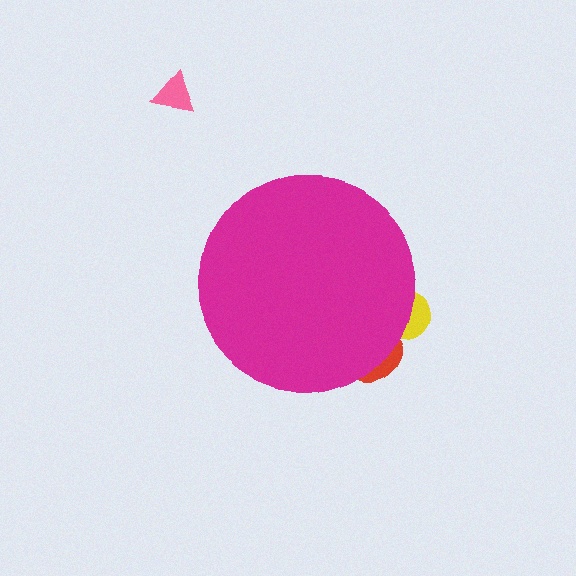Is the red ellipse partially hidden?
Yes, the red ellipse is partially hidden behind the magenta circle.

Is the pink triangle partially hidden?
No, the pink triangle is fully visible.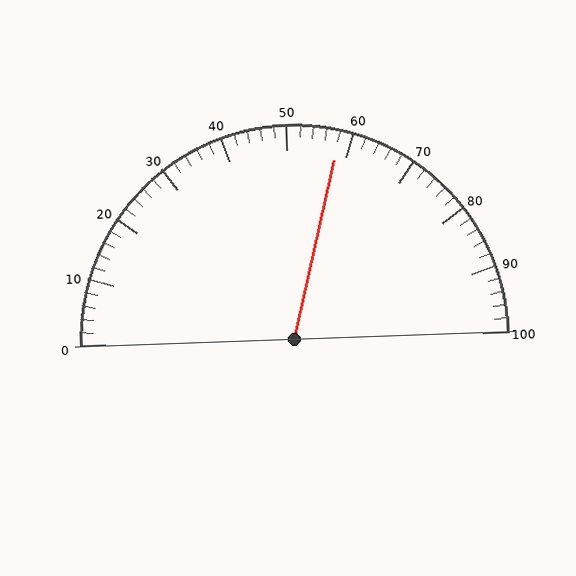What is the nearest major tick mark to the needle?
The nearest major tick mark is 60.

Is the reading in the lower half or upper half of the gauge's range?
The reading is in the upper half of the range (0 to 100).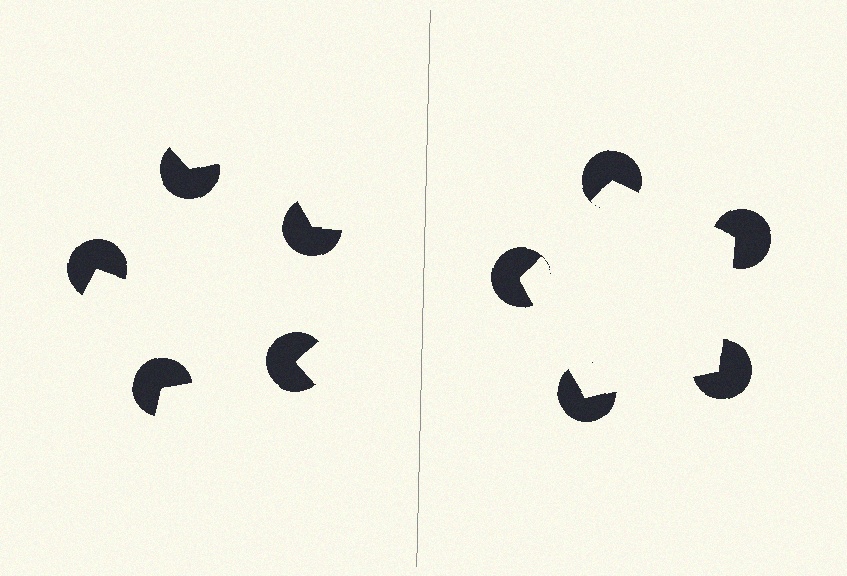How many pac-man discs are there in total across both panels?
10 — 5 on each side.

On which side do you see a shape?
An illusory pentagon appears on the right side. On the left side the wedge cuts are rotated, so no coherent shape forms.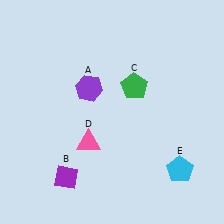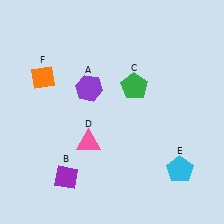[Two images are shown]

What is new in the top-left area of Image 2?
An orange diamond (F) was added in the top-left area of Image 2.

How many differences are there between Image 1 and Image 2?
There is 1 difference between the two images.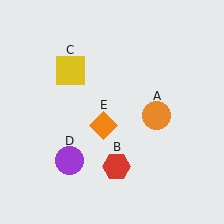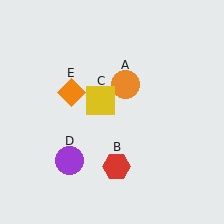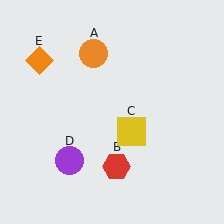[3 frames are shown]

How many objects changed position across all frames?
3 objects changed position: orange circle (object A), yellow square (object C), orange diamond (object E).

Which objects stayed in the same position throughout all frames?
Red hexagon (object B) and purple circle (object D) remained stationary.